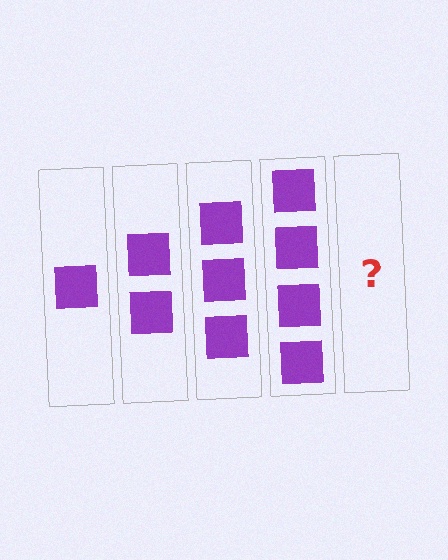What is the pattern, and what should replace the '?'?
The pattern is that each step adds one more square. The '?' should be 5 squares.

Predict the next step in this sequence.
The next step is 5 squares.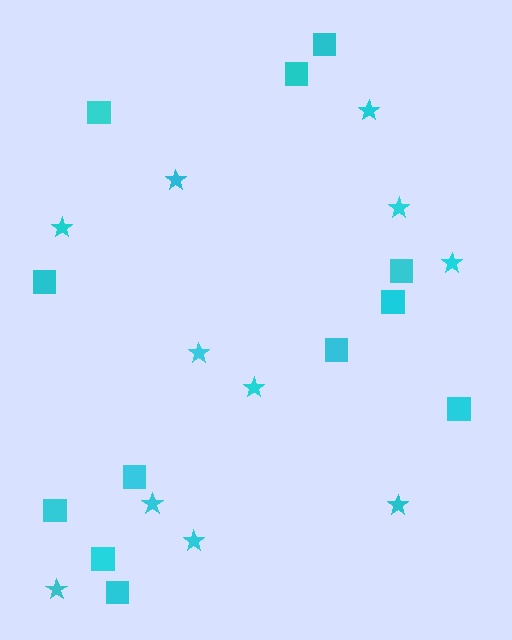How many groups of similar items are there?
There are 2 groups: one group of squares (12) and one group of stars (11).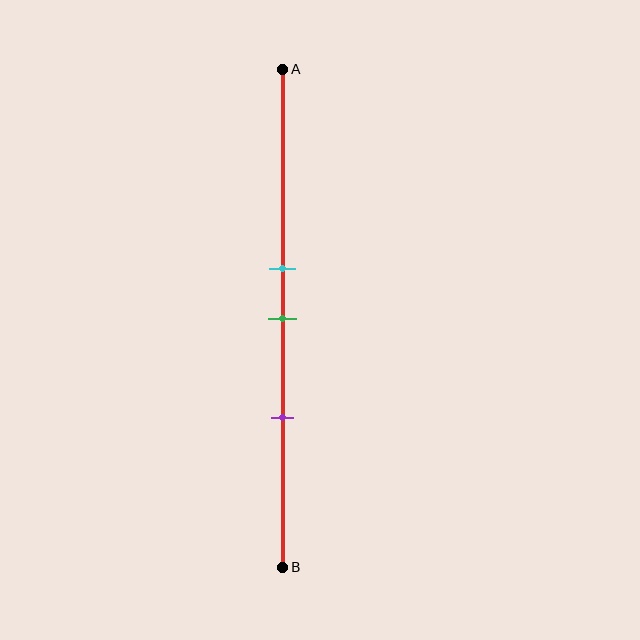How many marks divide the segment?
There are 3 marks dividing the segment.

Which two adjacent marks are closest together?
The cyan and green marks are the closest adjacent pair.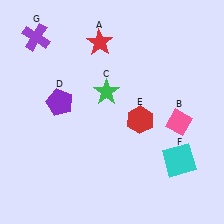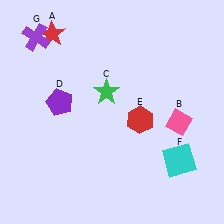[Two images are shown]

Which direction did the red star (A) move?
The red star (A) moved left.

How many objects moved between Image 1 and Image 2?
1 object moved between the two images.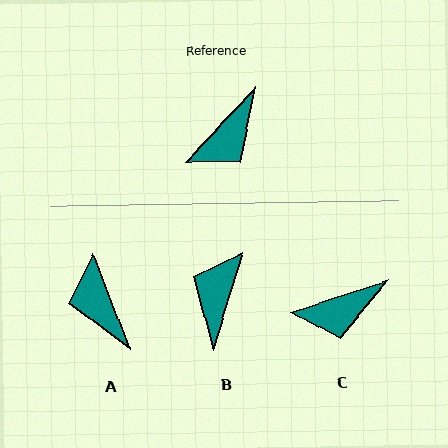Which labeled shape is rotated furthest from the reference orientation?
B, about 153 degrees away.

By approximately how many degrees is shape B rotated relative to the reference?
Approximately 153 degrees clockwise.